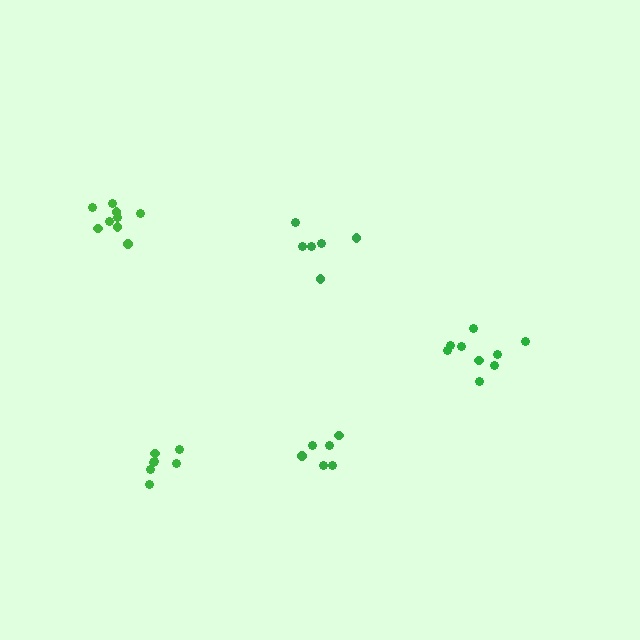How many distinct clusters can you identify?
There are 5 distinct clusters.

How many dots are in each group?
Group 1: 9 dots, Group 2: 6 dots, Group 3: 6 dots, Group 4: 7 dots, Group 5: 9 dots (37 total).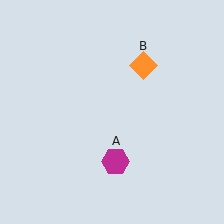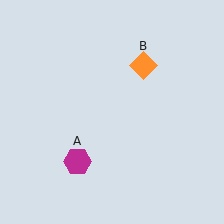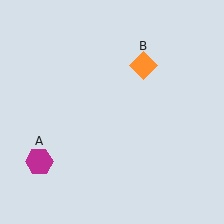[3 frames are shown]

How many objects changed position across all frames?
1 object changed position: magenta hexagon (object A).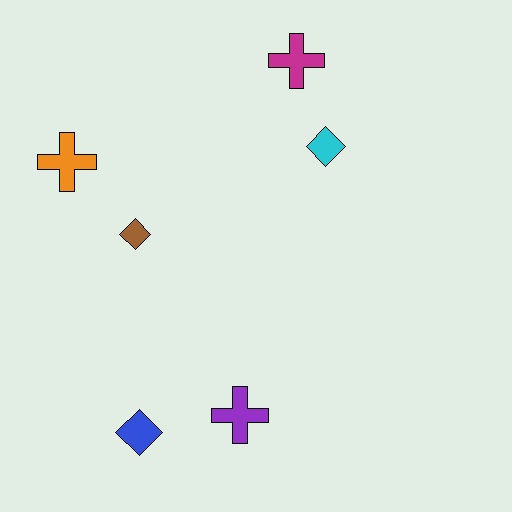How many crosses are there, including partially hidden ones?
There are 3 crosses.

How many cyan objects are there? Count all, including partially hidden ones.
There is 1 cyan object.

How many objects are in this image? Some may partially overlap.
There are 6 objects.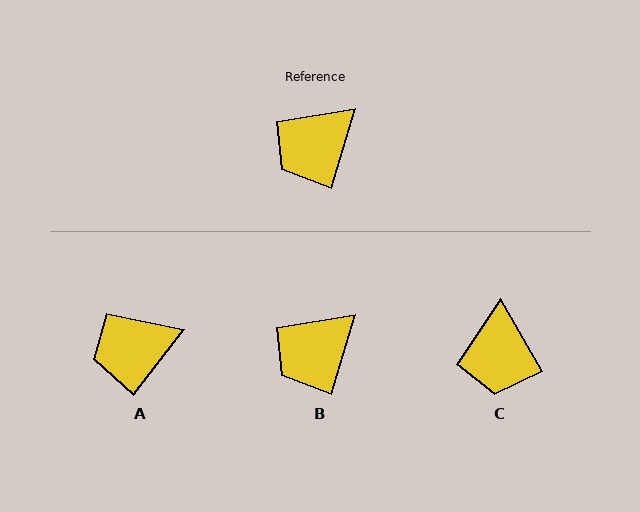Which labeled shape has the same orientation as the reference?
B.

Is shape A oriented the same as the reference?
No, it is off by about 21 degrees.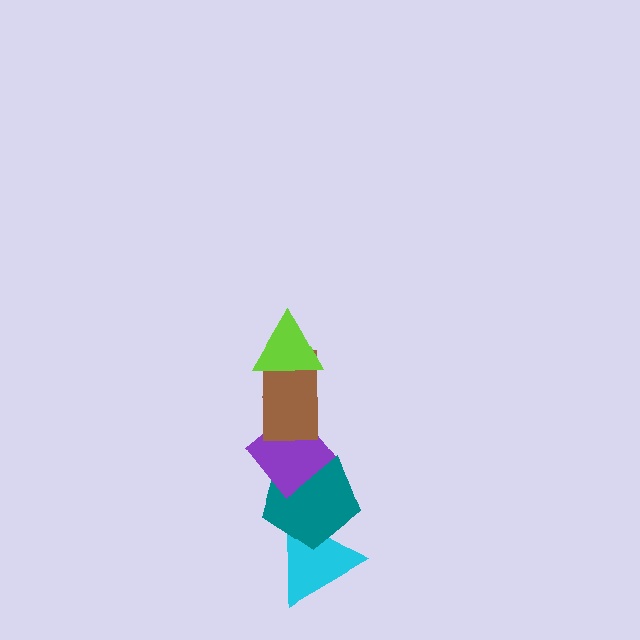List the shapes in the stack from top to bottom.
From top to bottom: the lime triangle, the brown rectangle, the purple diamond, the teal pentagon, the cyan triangle.